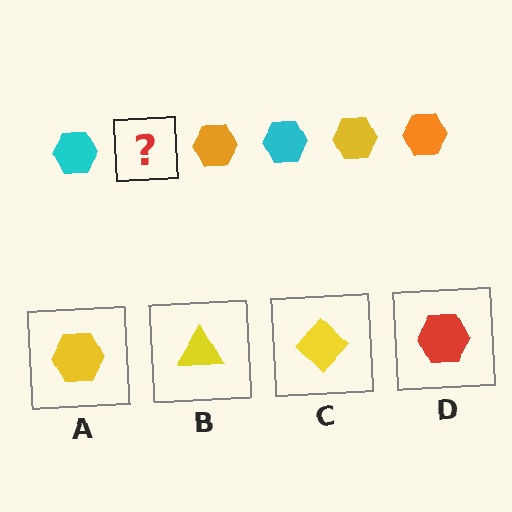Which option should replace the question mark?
Option A.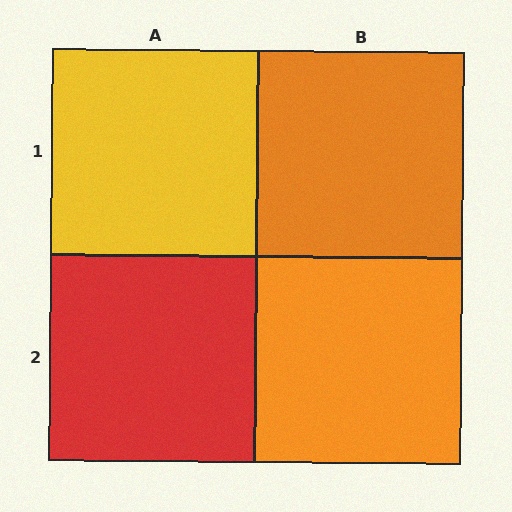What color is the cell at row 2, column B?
Orange.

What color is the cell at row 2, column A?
Red.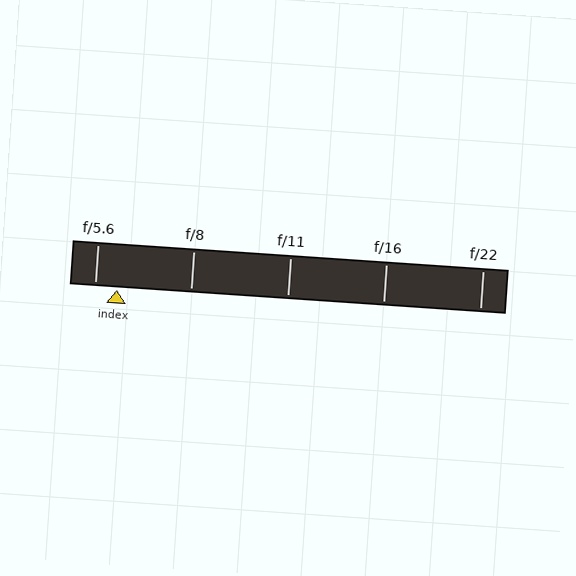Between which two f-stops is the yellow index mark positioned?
The index mark is between f/5.6 and f/8.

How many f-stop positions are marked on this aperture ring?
There are 5 f-stop positions marked.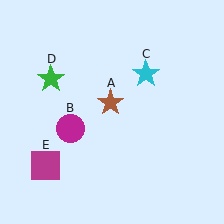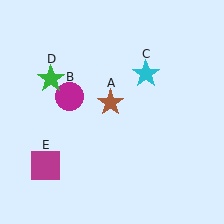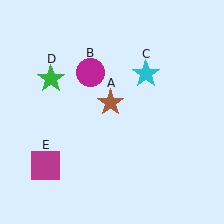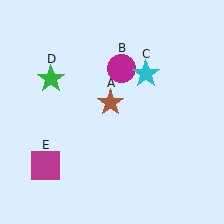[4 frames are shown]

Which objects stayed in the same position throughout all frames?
Brown star (object A) and cyan star (object C) and green star (object D) and magenta square (object E) remained stationary.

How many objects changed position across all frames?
1 object changed position: magenta circle (object B).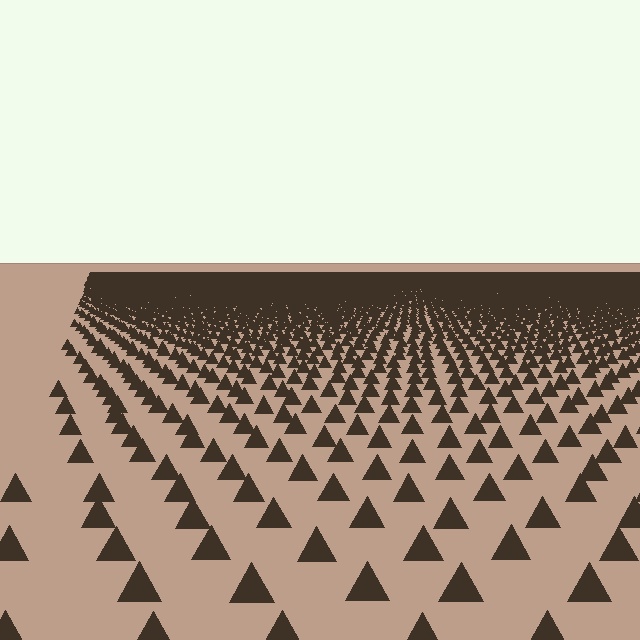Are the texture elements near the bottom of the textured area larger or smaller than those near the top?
Larger. Near the bottom, elements are closer to the viewer and appear at a bigger on-screen size.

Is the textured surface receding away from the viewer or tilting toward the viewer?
The surface is receding away from the viewer. Texture elements get smaller and denser toward the top.